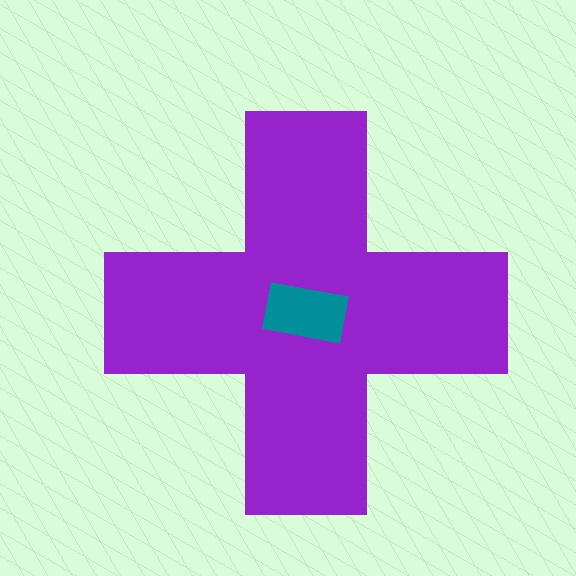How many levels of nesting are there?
2.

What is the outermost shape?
The purple cross.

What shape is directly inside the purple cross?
The teal rectangle.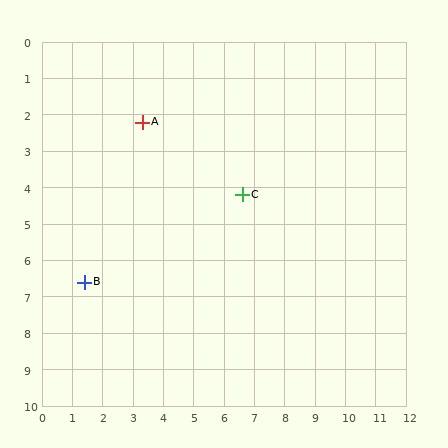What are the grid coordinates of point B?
Point B is at approximately (1.4, 6.6).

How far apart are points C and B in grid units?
Points C and B are about 5.7 grid units apart.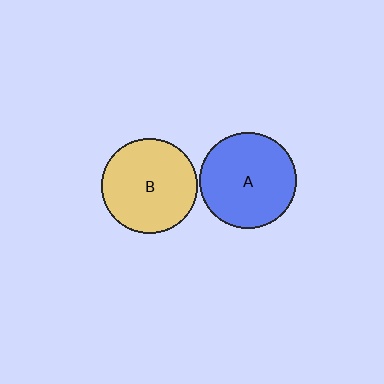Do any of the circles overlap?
No, none of the circles overlap.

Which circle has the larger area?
Circle A (blue).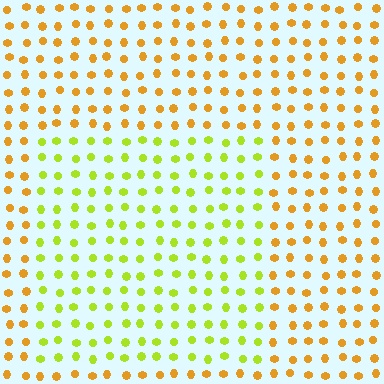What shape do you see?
I see a rectangle.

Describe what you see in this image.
The image is filled with small orange elements in a uniform arrangement. A rectangle-shaped region is visible where the elements are tinted to a slightly different hue, forming a subtle color boundary.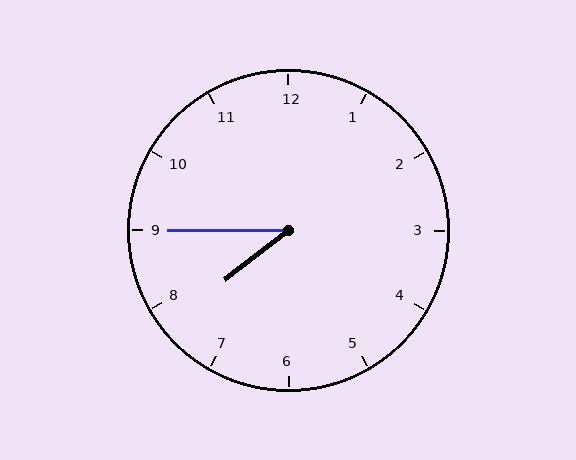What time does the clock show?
7:45.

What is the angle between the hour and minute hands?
Approximately 38 degrees.